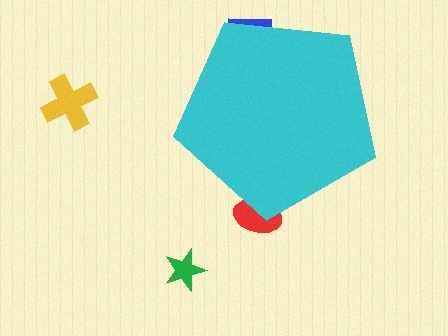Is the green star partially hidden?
No, the green star is fully visible.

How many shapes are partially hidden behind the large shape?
2 shapes are partially hidden.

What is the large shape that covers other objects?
A cyan pentagon.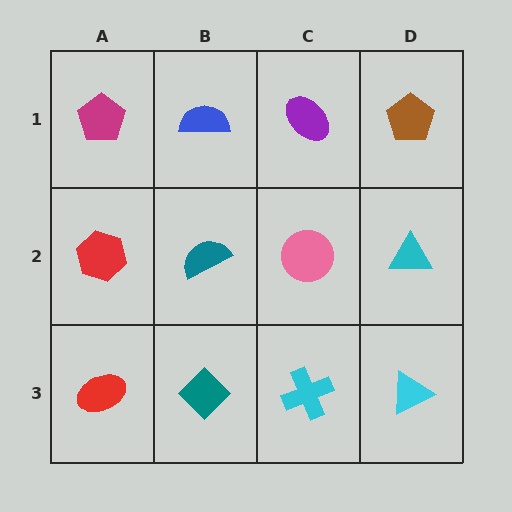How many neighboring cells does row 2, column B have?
4.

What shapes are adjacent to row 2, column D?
A brown pentagon (row 1, column D), a cyan triangle (row 3, column D), a pink circle (row 2, column C).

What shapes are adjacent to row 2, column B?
A blue semicircle (row 1, column B), a teal diamond (row 3, column B), a red hexagon (row 2, column A), a pink circle (row 2, column C).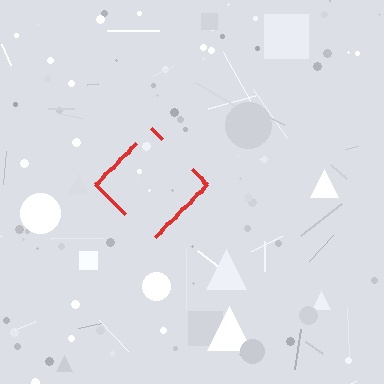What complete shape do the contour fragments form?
The contour fragments form a diamond.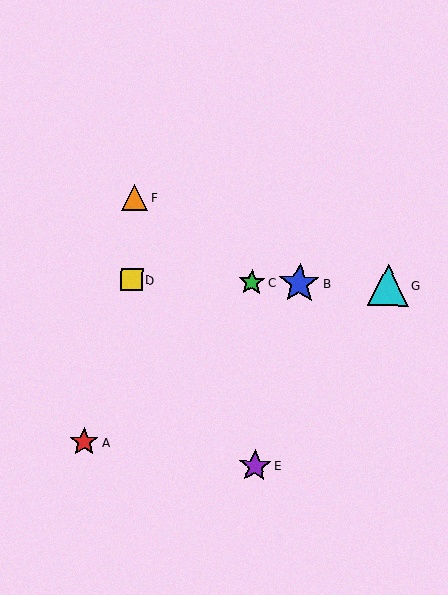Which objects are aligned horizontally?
Objects B, C, D, G are aligned horizontally.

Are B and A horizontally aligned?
No, B is at y≈283 and A is at y≈442.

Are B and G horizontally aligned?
Yes, both are at y≈283.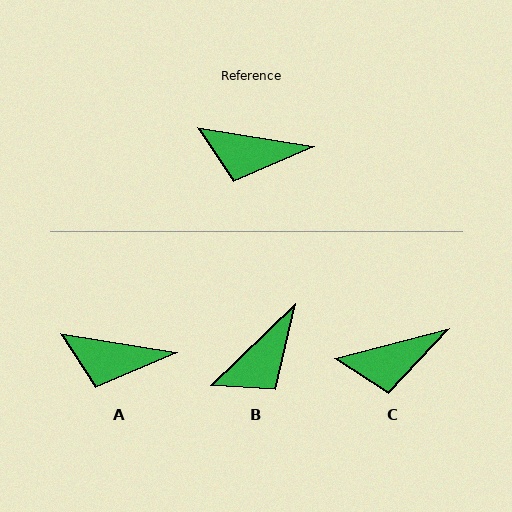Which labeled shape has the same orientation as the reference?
A.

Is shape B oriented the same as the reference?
No, it is off by about 53 degrees.